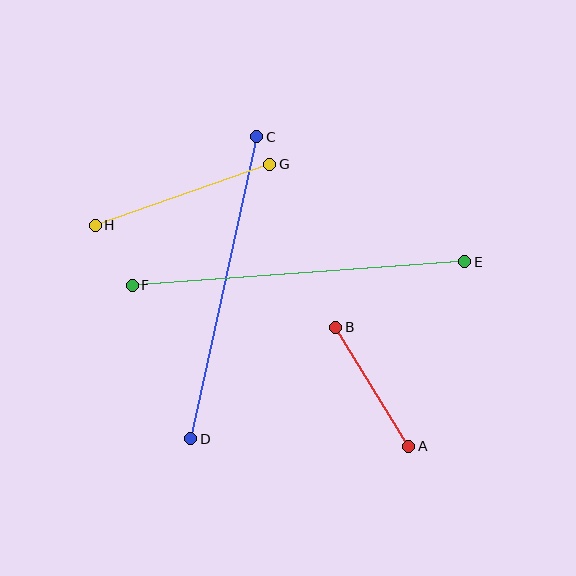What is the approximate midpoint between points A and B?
The midpoint is at approximately (372, 387) pixels.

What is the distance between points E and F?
The distance is approximately 333 pixels.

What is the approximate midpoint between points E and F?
The midpoint is at approximately (298, 274) pixels.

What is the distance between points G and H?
The distance is approximately 185 pixels.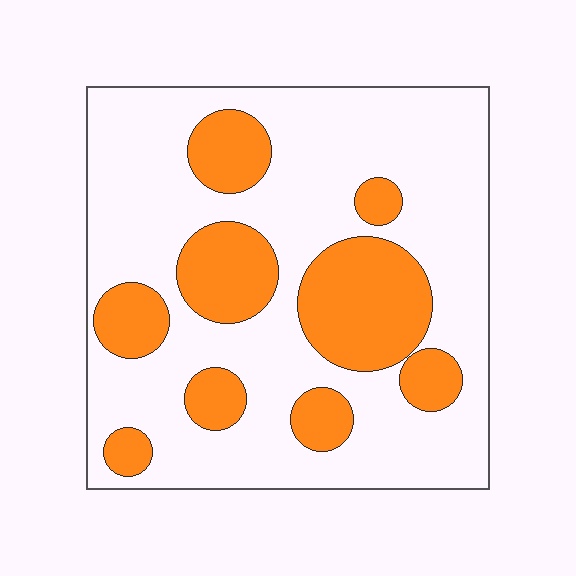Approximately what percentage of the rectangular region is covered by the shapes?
Approximately 30%.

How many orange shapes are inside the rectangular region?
9.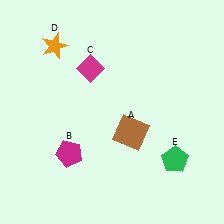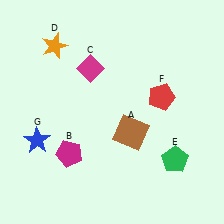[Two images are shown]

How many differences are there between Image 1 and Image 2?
There are 2 differences between the two images.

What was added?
A red pentagon (F), a blue star (G) were added in Image 2.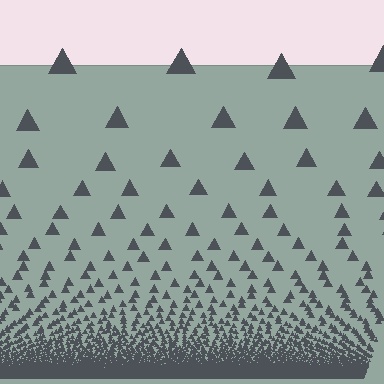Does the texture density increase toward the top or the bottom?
Density increases toward the bottom.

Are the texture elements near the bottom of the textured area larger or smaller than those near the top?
Smaller. The gradient is inverted — elements near the bottom are smaller and denser.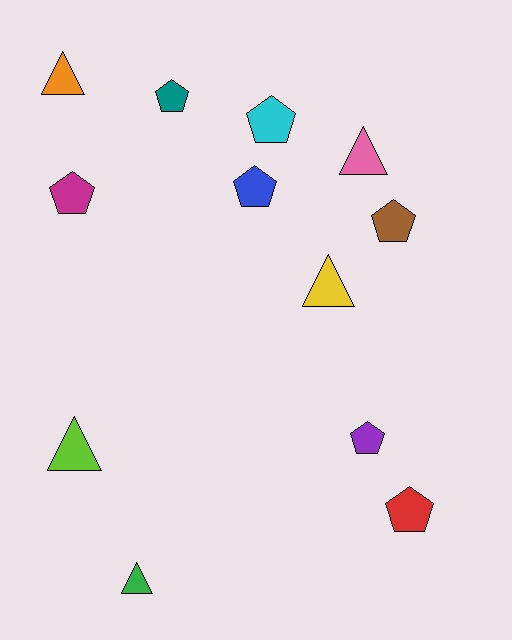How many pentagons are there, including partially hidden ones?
There are 7 pentagons.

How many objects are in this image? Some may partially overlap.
There are 12 objects.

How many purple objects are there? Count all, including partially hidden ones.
There is 1 purple object.